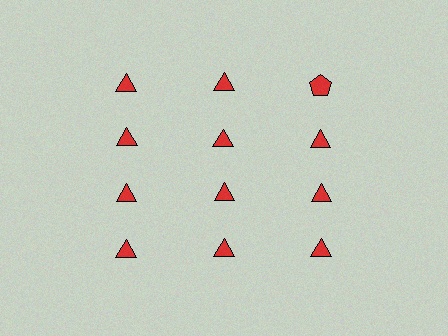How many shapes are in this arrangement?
There are 12 shapes arranged in a grid pattern.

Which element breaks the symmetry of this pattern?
The red pentagon in the top row, center column breaks the symmetry. All other shapes are red triangles.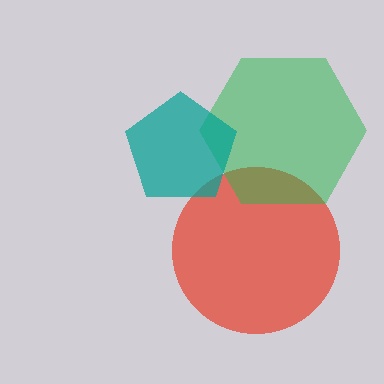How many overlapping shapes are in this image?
There are 3 overlapping shapes in the image.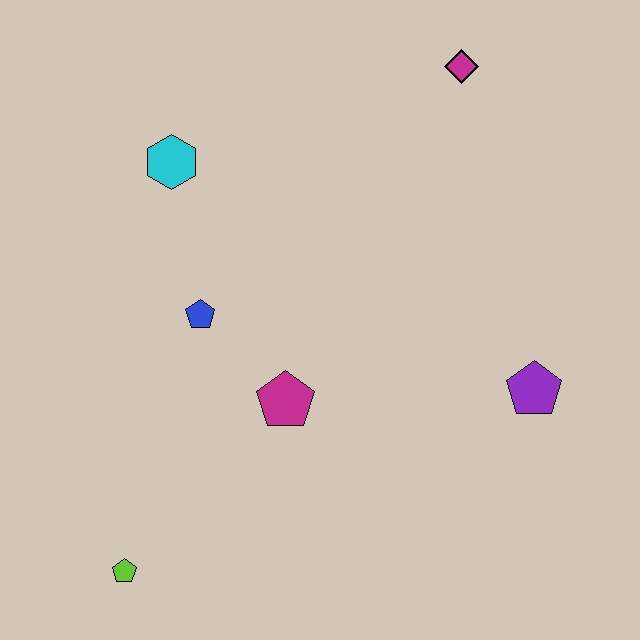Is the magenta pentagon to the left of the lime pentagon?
No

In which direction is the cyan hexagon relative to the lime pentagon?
The cyan hexagon is above the lime pentagon.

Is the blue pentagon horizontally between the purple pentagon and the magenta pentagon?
No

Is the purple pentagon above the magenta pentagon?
Yes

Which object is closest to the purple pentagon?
The magenta pentagon is closest to the purple pentagon.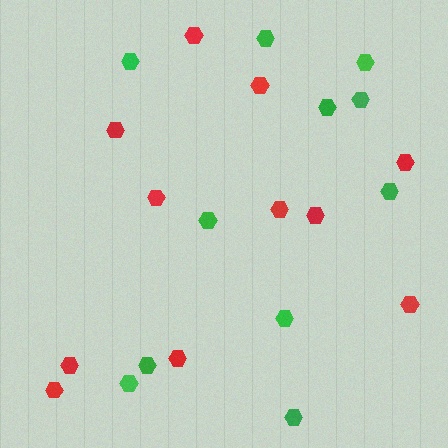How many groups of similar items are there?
There are 2 groups: one group of red hexagons (11) and one group of green hexagons (11).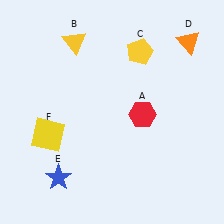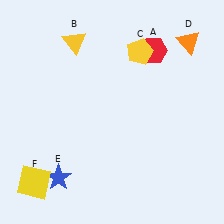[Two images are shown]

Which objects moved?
The objects that moved are: the red hexagon (A), the yellow square (F).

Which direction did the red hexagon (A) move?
The red hexagon (A) moved up.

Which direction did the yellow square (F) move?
The yellow square (F) moved down.